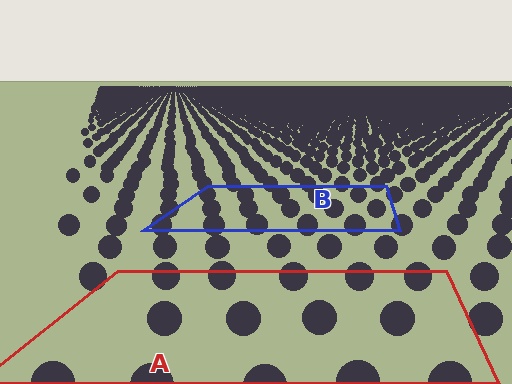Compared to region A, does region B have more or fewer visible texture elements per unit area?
Region B has more texture elements per unit area — they are packed more densely because it is farther away.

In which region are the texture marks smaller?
The texture marks are smaller in region B, because it is farther away.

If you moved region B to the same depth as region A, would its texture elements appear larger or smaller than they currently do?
They would appear larger. At a closer depth, the same texture elements are projected at a bigger on-screen size.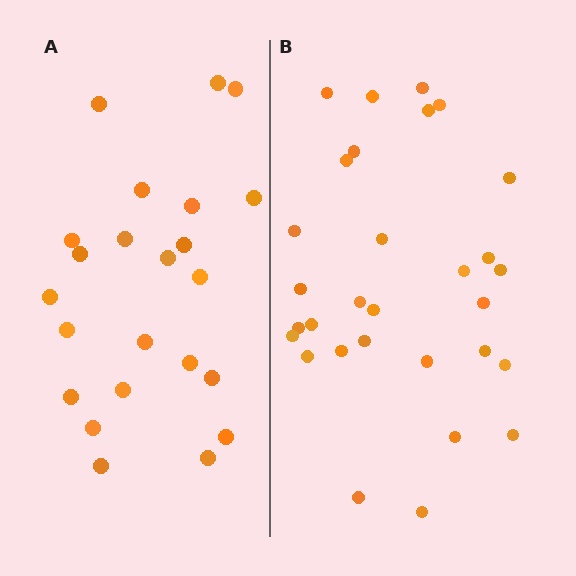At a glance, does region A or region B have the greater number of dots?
Region B (the right region) has more dots.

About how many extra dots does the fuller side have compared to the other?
Region B has roughly 8 or so more dots than region A.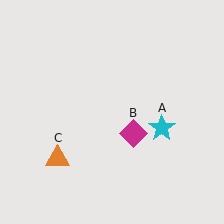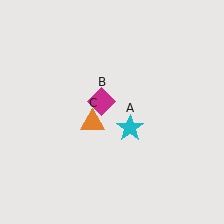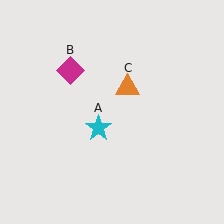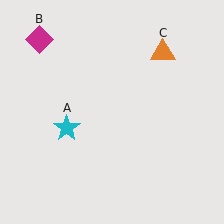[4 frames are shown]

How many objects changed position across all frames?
3 objects changed position: cyan star (object A), magenta diamond (object B), orange triangle (object C).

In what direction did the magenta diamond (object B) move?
The magenta diamond (object B) moved up and to the left.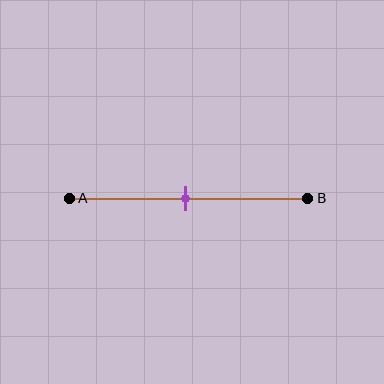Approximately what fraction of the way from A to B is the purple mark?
The purple mark is approximately 50% of the way from A to B.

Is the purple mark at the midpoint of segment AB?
Yes, the mark is approximately at the midpoint.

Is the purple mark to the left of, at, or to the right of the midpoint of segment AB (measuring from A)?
The purple mark is approximately at the midpoint of segment AB.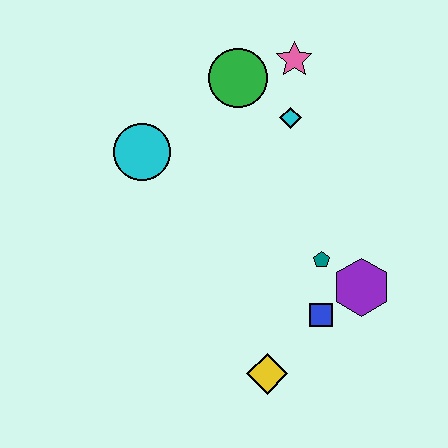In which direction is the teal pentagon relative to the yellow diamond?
The teal pentagon is above the yellow diamond.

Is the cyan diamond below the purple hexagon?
No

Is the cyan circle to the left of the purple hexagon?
Yes